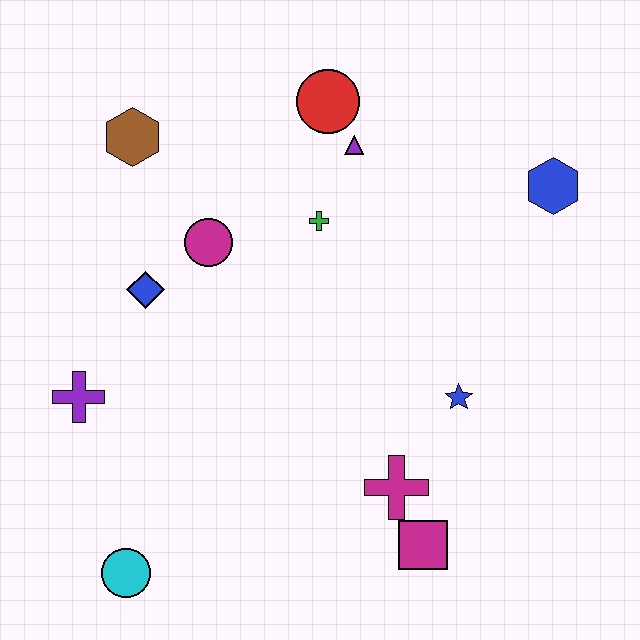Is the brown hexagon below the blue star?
No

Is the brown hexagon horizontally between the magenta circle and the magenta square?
No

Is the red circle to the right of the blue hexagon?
No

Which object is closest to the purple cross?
The blue diamond is closest to the purple cross.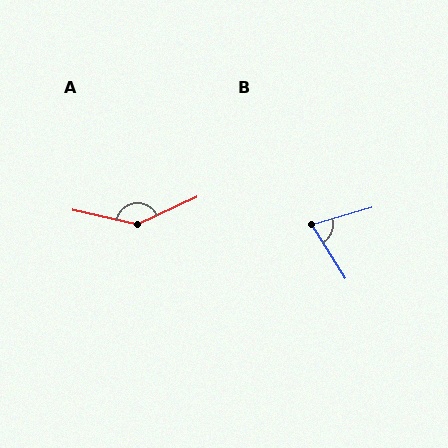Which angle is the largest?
A, at approximately 142 degrees.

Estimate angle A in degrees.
Approximately 142 degrees.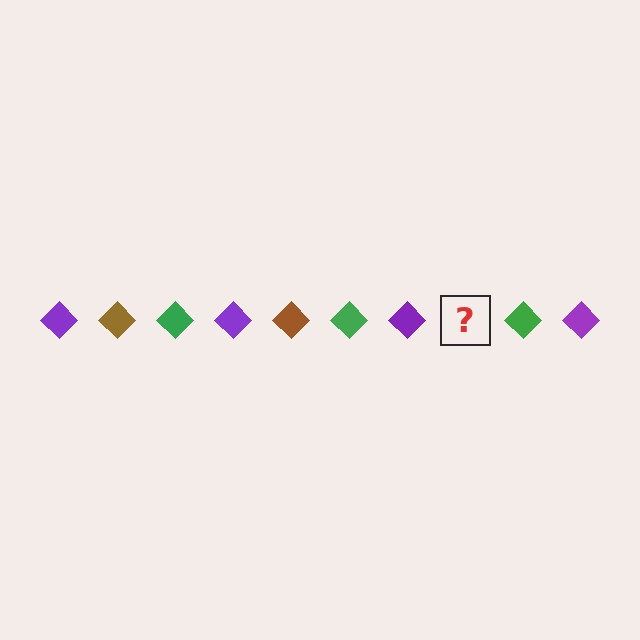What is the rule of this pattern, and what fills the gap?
The rule is that the pattern cycles through purple, brown, green diamonds. The gap should be filled with a brown diamond.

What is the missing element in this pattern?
The missing element is a brown diamond.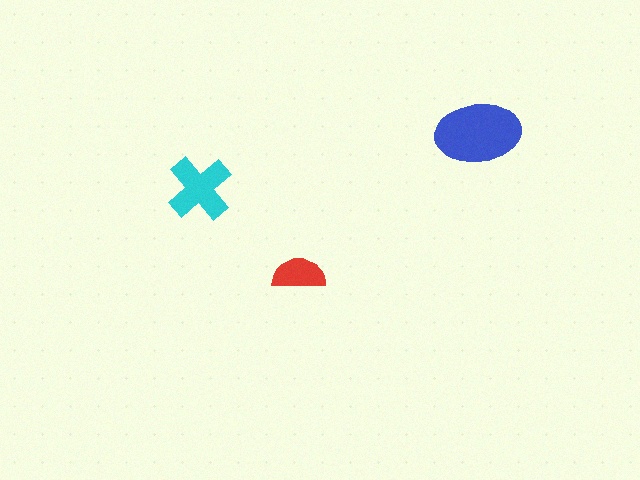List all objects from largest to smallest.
The blue ellipse, the cyan cross, the red semicircle.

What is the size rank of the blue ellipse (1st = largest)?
1st.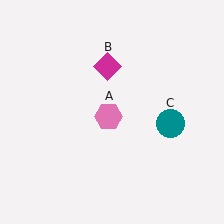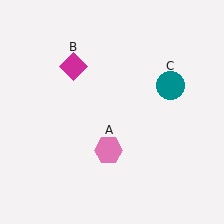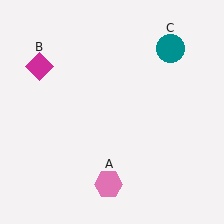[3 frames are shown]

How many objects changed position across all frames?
3 objects changed position: pink hexagon (object A), magenta diamond (object B), teal circle (object C).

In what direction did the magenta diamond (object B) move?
The magenta diamond (object B) moved left.